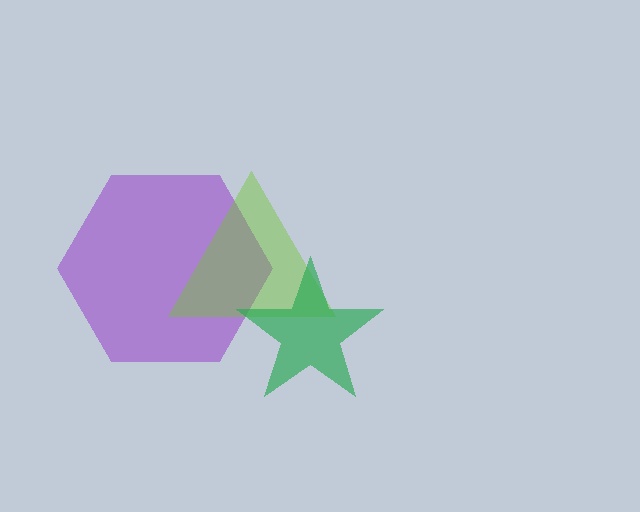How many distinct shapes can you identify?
There are 3 distinct shapes: a purple hexagon, a lime triangle, a green star.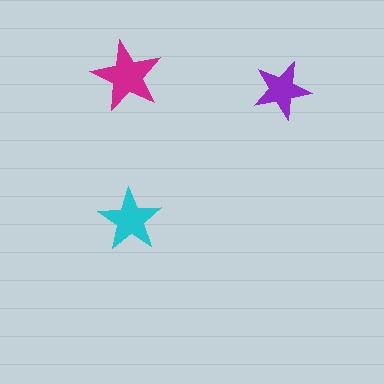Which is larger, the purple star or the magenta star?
The magenta one.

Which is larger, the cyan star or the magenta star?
The magenta one.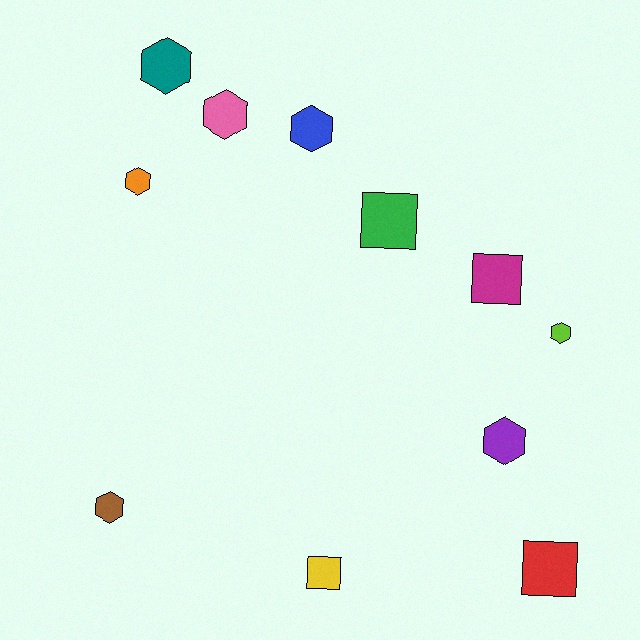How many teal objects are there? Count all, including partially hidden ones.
There is 1 teal object.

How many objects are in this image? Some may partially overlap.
There are 11 objects.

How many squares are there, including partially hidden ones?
There are 4 squares.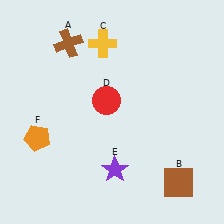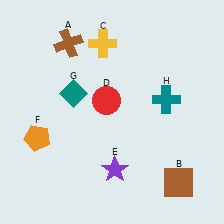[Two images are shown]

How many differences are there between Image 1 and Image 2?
There are 2 differences between the two images.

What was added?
A teal diamond (G), a teal cross (H) were added in Image 2.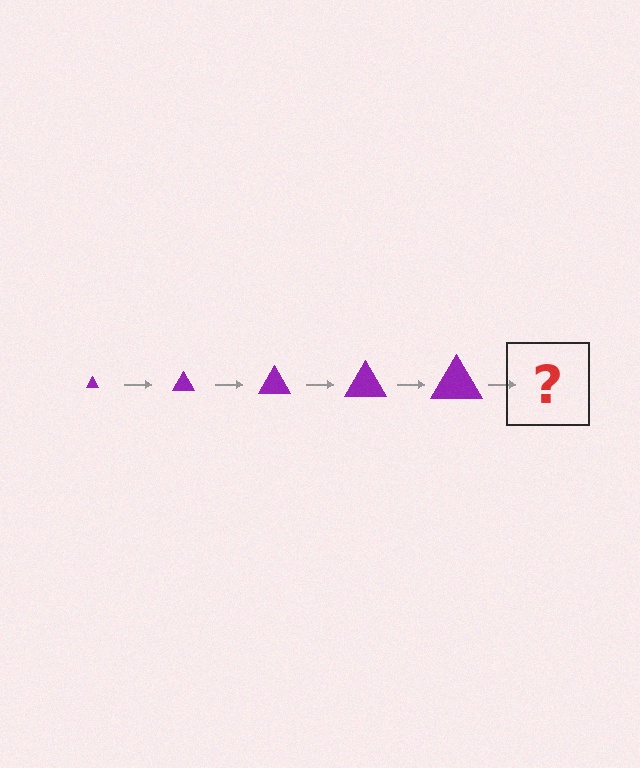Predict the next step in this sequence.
The next step is a purple triangle, larger than the previous one.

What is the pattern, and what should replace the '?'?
The pattern is that the triangle gets progressively larger each step. The '?' should be a purple triangle, larger than the previous one.